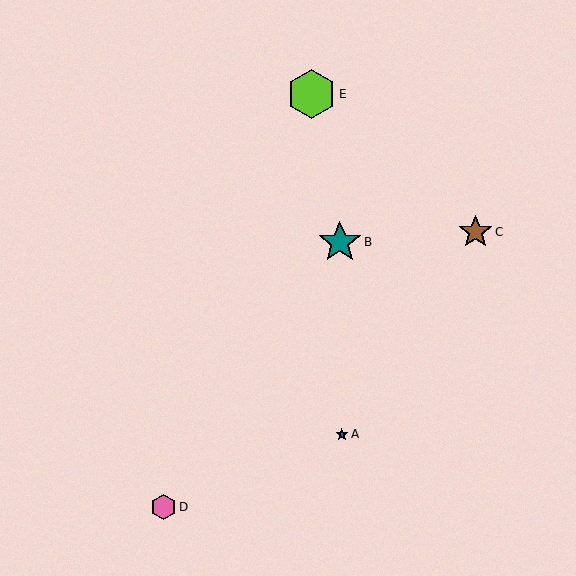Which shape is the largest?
The lime hexagon (labeled E) is the largest.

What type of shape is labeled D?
Shape D is a pink hexagon.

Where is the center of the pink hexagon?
The center of the pink hexagon is at (163, 507).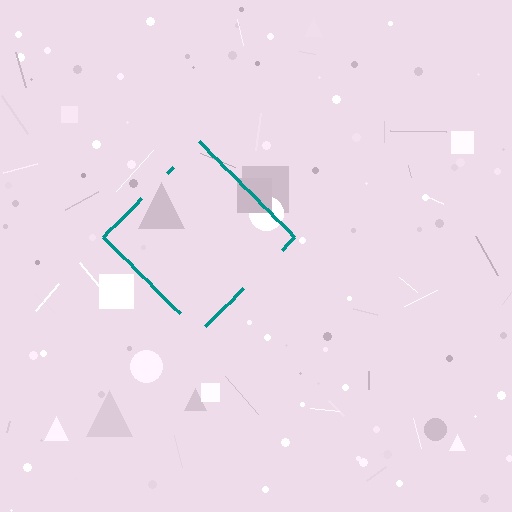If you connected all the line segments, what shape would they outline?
They would outline a diamond.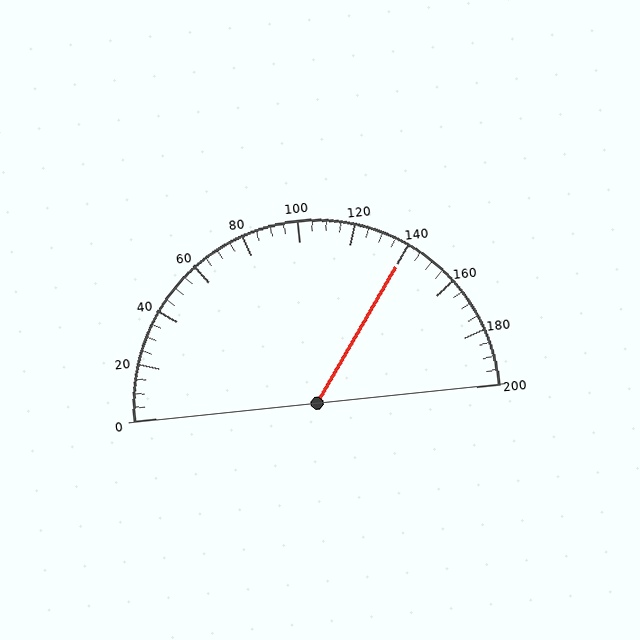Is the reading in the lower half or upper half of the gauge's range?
The reading is in the upper half of the range (0 to 200).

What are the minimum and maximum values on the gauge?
The gauge ranges from 0 to 200.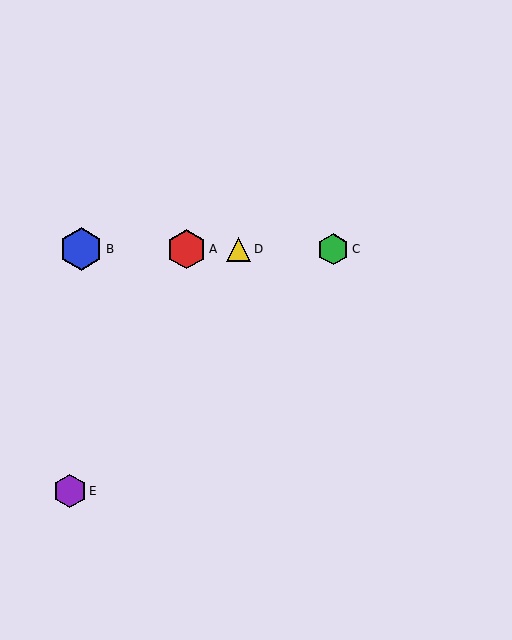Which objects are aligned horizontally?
Objects A, B, C, D are aligned horizontally.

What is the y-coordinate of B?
Object B is at y≈249.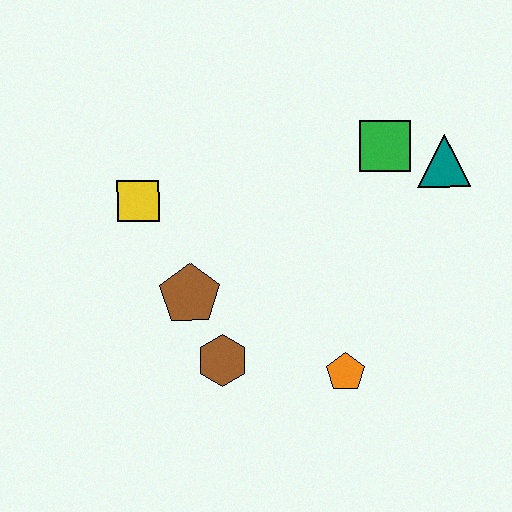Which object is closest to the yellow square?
The brown pentagon is closest to the yellow square.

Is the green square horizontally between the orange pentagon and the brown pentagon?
No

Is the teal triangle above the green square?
No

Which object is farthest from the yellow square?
The teal triangle is farthest from the yellow square.